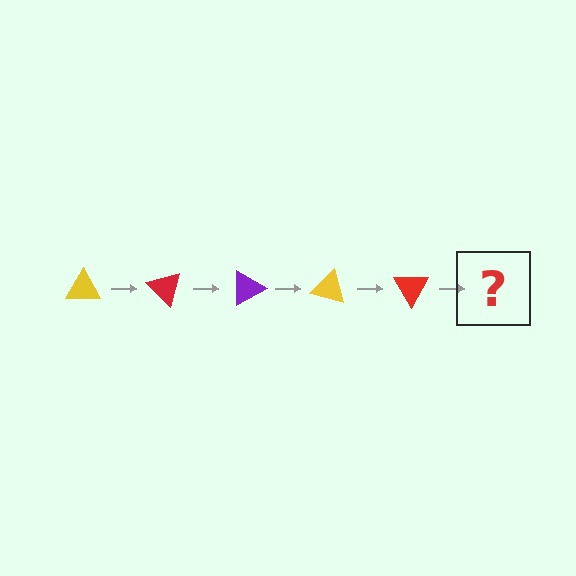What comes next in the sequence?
The next element should be a purple triangle, rotated 225 degrees from the start.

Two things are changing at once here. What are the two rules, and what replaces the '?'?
The two rules are that it rotates 45 degrees each step and the color cycles through yellow, red, and purple. The '?' should be a purple triangle, rotated 225 degrees from the start.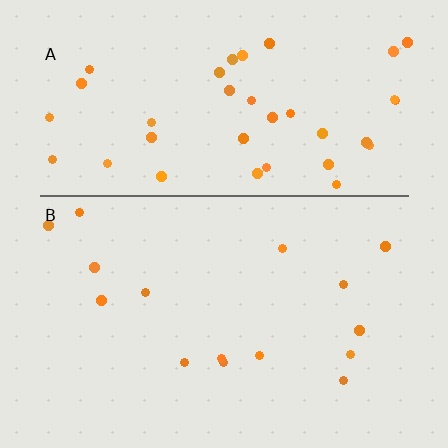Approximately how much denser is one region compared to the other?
Approximately 2.6× — region A over region B.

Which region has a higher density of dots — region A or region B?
A (the top).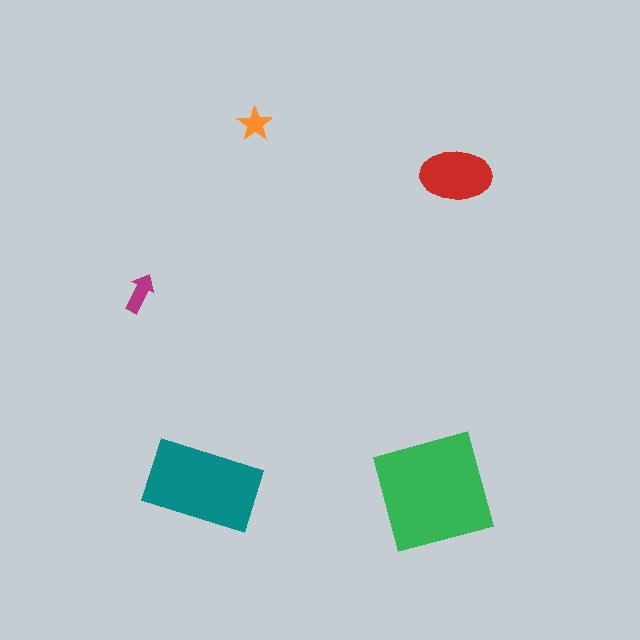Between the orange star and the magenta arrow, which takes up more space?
The magenta arrow.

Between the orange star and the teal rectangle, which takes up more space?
The teal rectangle.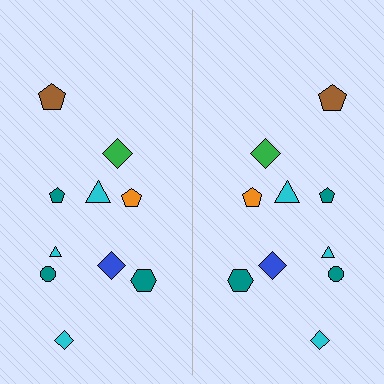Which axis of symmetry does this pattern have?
The pattern has a vertical axis of symmetry running through the center of the image.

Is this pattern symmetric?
Yes, this pattern has bilateral (reflection) symmetry.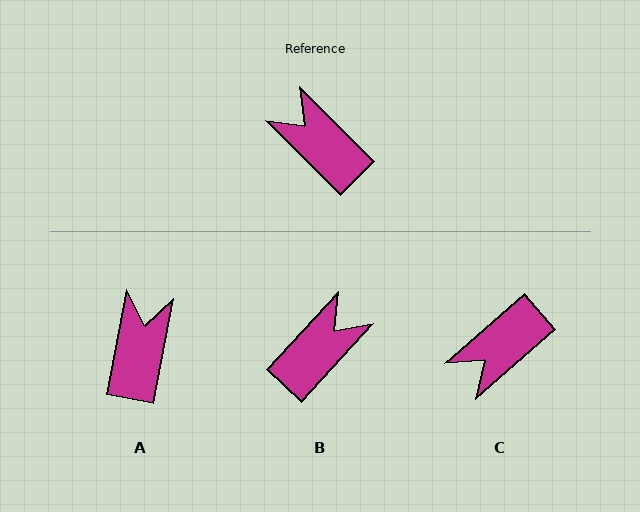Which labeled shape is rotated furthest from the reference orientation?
B, about 88 degrees away.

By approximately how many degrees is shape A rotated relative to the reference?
Approximately 56 degrees clockwise.